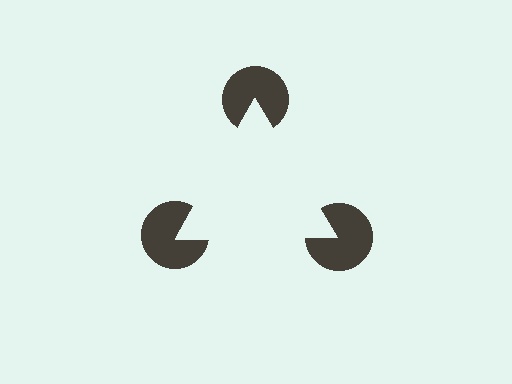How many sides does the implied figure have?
3 sides.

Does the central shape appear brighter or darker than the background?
It typically appears slightly brighter than the background, even though no actual brightness change is drawn.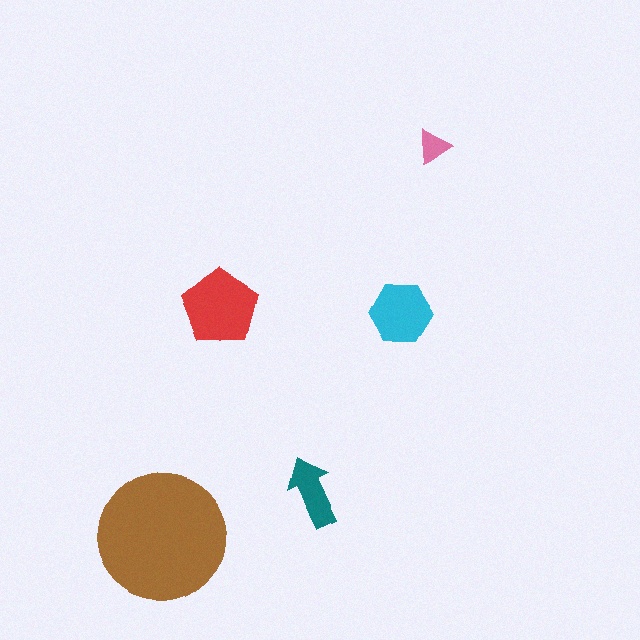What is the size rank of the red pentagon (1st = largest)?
2nd.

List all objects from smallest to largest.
The pink triangle, the teal arrow, the cyan hexagon, the red pentagon, the brown circle.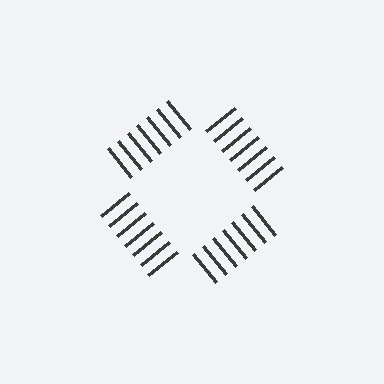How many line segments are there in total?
28 — 7 along each of the 4 edges.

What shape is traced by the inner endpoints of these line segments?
An illusory square — the line segments terminate on its edges but no continuous stroke is drawn.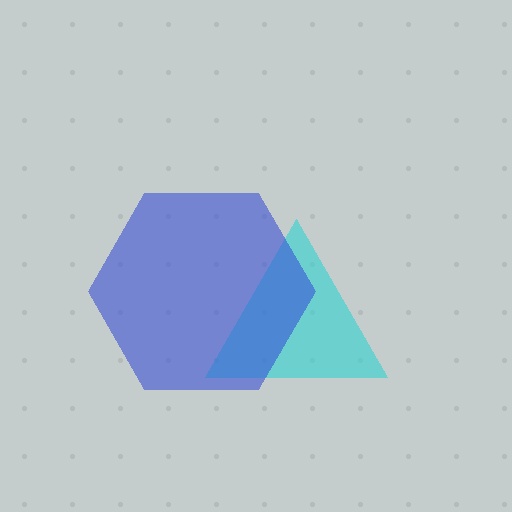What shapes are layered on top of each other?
The layered shapes are: a cyan triangle, a blue hexagon.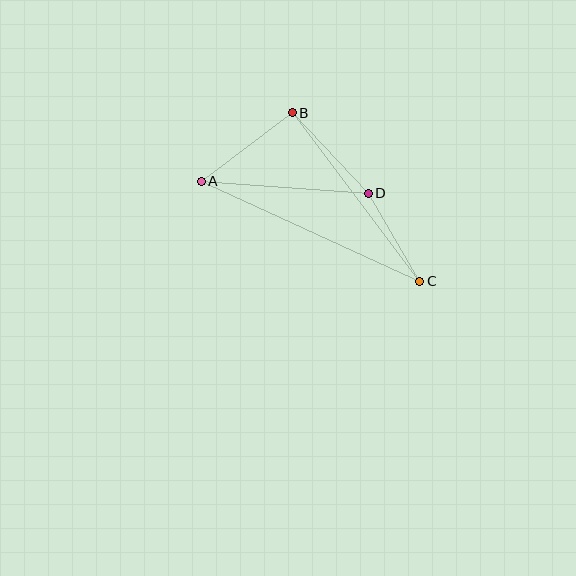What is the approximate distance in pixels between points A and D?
The distance between A and D is approximately 168 pixels.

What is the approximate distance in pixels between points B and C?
The distance between B and C is approximately 211 pixels.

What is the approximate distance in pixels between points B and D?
The distance between B and D is approximately 111 pixels.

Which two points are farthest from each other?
Points A and C are farthest from each other.